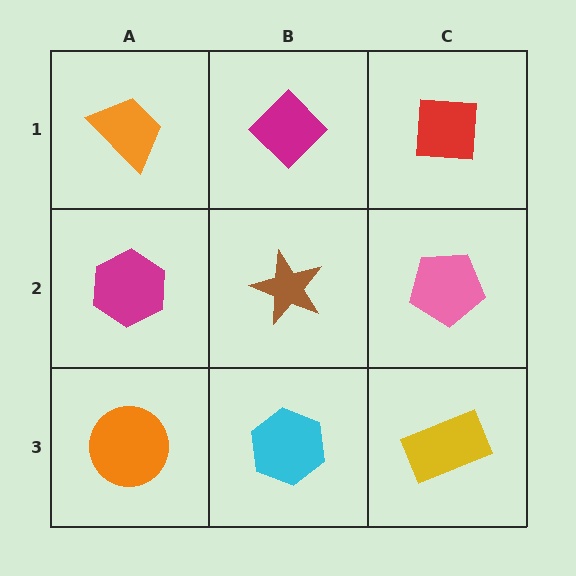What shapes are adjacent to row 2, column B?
A magenta diamond (row 1, column B), a cyan hexagon (row 3, column B), a magenta hexagon (row 2, column A), a pink pentagon (row 2, column C).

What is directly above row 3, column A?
A magenta hexagon.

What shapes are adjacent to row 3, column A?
A magenta hexagon (row 2, column A), a cyan hexagon (row 3, column B).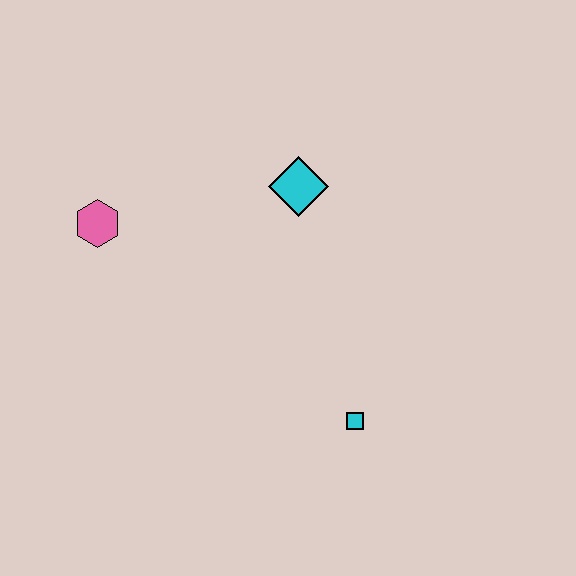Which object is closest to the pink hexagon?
The cyan diamond is closest to the pink hexagon.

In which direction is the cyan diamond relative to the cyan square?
The cyan diamond is above the cyan square.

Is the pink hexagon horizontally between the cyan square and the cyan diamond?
No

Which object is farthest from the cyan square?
The pink hexagon is farthest from the cyan square.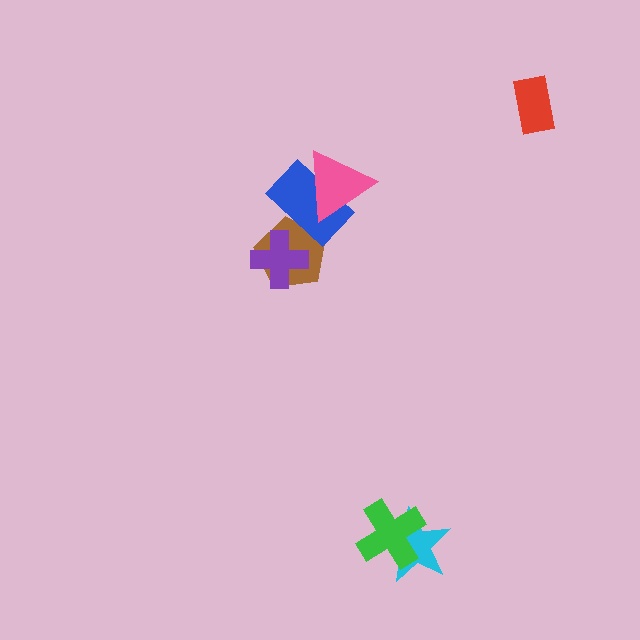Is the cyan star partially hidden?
Yes, it is partially covered by another shape.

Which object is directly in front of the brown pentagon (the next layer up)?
The purple cross is directly in front of the brown pentagon.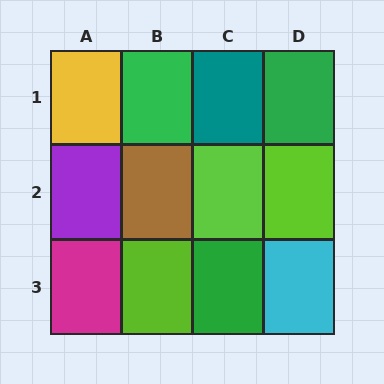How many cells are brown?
1 cell is brown.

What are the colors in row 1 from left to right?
Yellow, green, teal, green.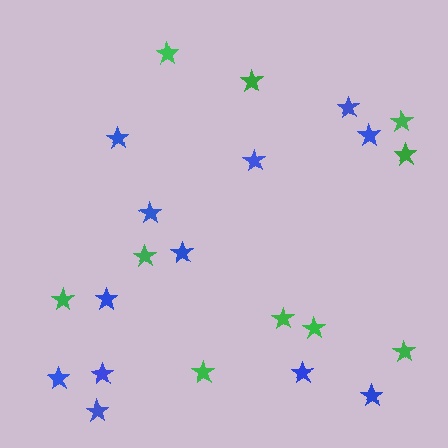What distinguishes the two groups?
There are 2 groups: one group of green stars (10) and one group of blue stars (12).